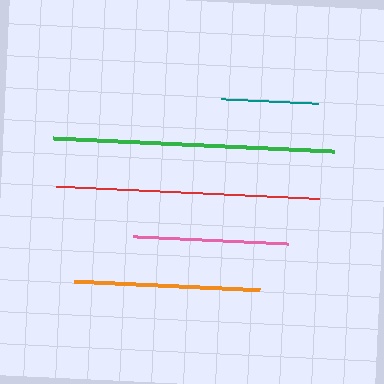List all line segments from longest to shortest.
From longest to shortest: green, red, orange, pink, teal.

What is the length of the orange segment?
The orange segment is approximately 186 pixels long.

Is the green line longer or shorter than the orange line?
The green line is longer than the orange line.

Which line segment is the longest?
The green line is the longest at approximately 282 pixels.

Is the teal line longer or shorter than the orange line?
The orange line is longer than the teal line.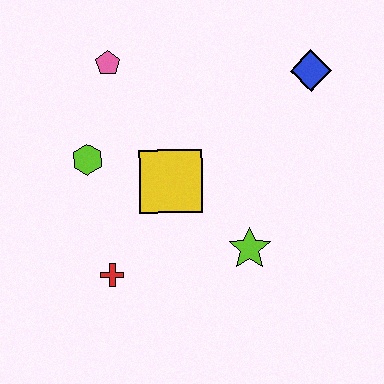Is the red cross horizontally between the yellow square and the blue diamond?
No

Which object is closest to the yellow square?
The lime hexagon is closest to the yellow square.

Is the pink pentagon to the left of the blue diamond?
Yes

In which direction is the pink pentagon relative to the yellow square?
The pink pentagon is above the yellow square.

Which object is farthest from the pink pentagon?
The lime star is farthest from the pink pentagon.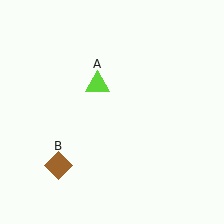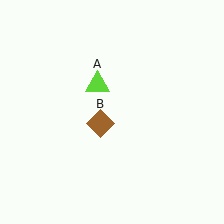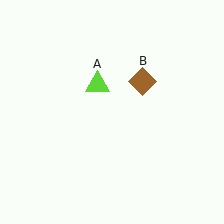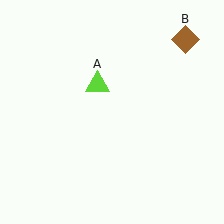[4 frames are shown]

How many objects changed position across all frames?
1 object changed position: brown diamond (object B).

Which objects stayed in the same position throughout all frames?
Lime triangle (object A) remained stationary.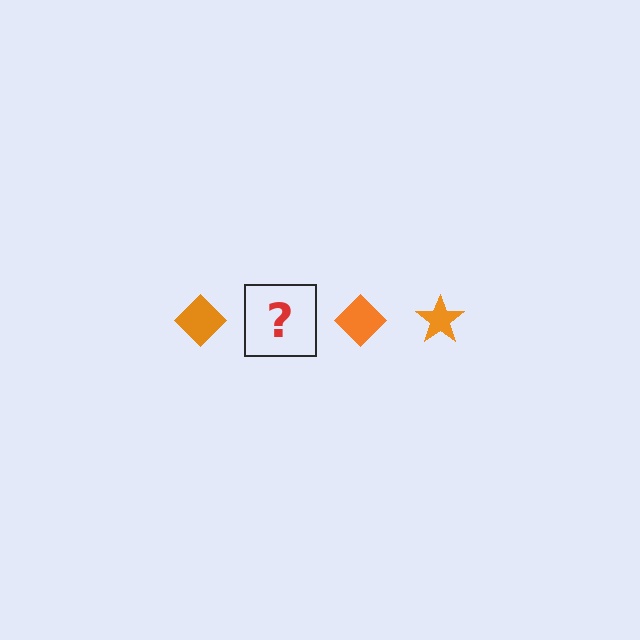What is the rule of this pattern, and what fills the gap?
The rule is that the pattern cycles through diamond, star shapes in orange. The gap should be filled with an orange star.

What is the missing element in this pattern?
The missing element is an orange star.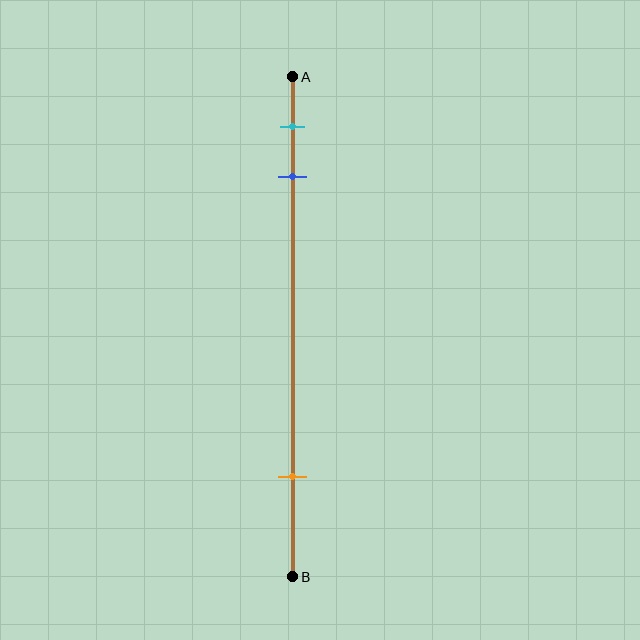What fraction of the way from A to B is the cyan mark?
The cyan mark is approximately 10% (0.1) of the way from A to B.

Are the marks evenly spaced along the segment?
No, the marks are not evenly spaced.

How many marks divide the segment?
There are 3 marks dividing the segment.